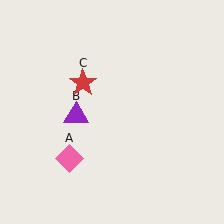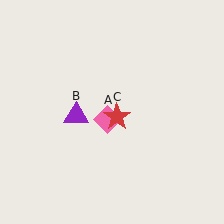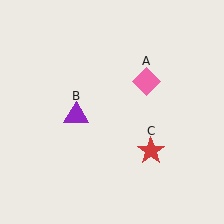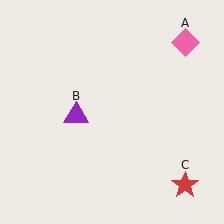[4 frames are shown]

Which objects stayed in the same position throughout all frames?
Purple triangle (object B) remained stationary.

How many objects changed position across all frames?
2 objects changed position: pink diamond (object A), red star (object C).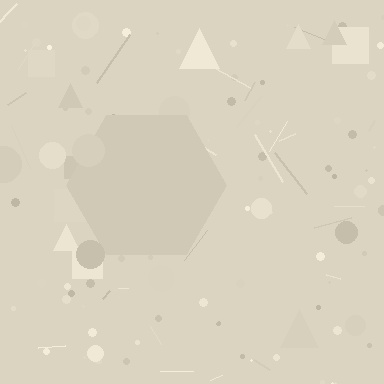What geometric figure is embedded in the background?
A hexagon is embedded in the background.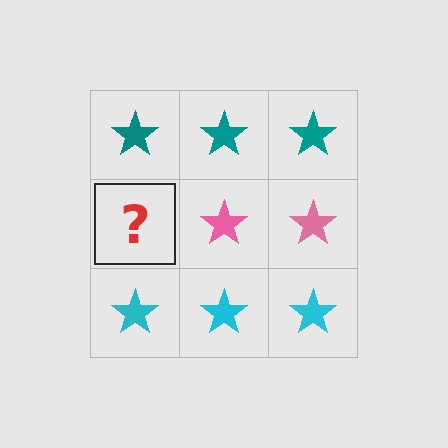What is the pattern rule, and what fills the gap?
The rule is that each row has a consistent color. The gap should be filled with a pink star.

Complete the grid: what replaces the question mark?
The question mark should be replaced with a pink star.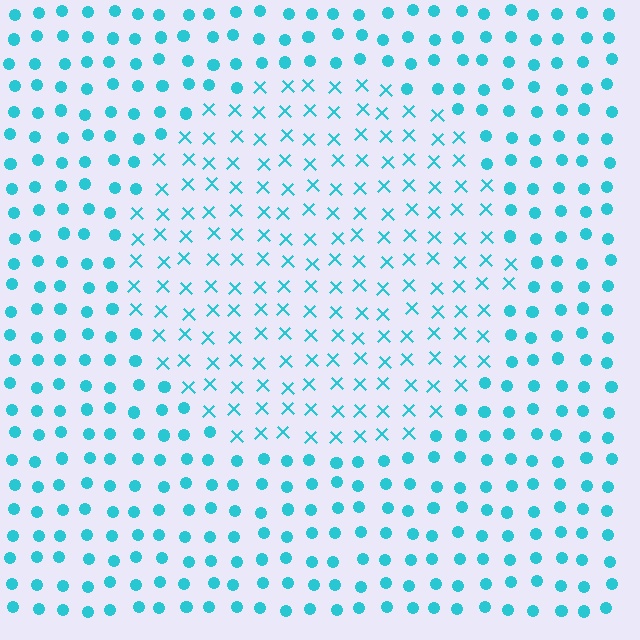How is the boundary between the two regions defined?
The boundary is defined by a change in element shape: X marks inside vs. circles outside. All elements share the same color and spacing.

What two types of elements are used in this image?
The image uses X marks inside the circle region and circles outside it.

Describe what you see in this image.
The image is filled with small cyan elements arranged in a uniform grid. A circle-shaped region contains X marks, while the surrounding area contains circles. The boundary is defined purely by the change in element shape.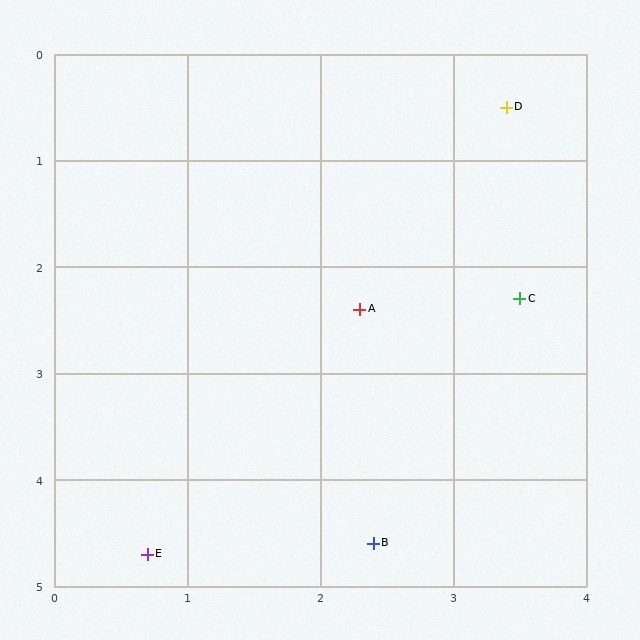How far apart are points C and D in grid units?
Points C and D are about 1.8 grid units apart.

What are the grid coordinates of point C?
Point C is at approximately (3.5, 2.3).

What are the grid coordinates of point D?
Point D is at approximately (3.4, 0.5).